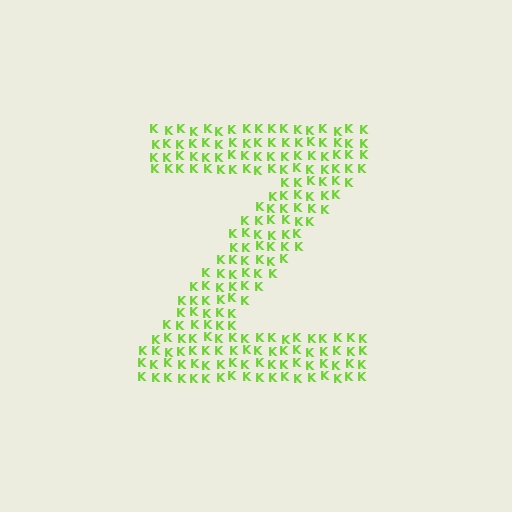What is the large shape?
The large shape is the letter Z.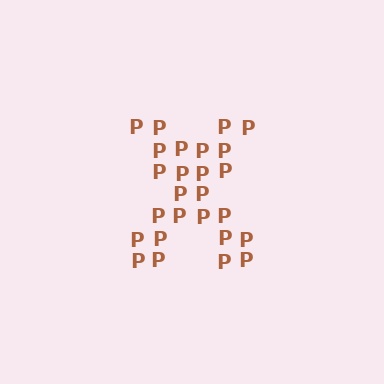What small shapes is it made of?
It is made of small letter P's.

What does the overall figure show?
The overall figure shows the letter X.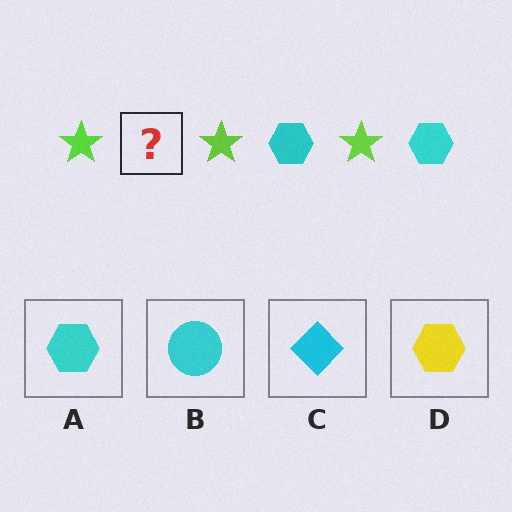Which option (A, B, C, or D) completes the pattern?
A.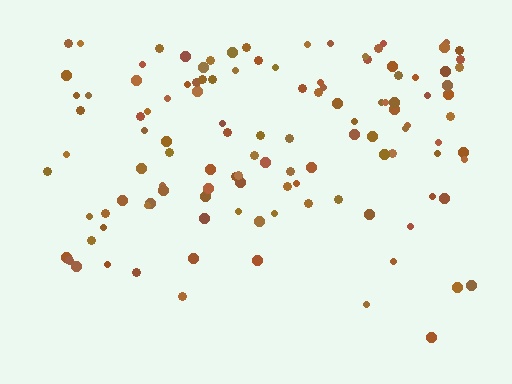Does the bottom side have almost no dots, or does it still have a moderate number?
Still a moderate number, just noticeably fewer than the top.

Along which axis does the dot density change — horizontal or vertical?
Vertical.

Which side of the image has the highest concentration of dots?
The top.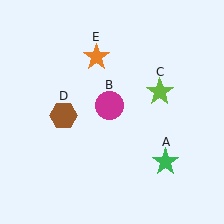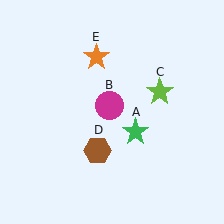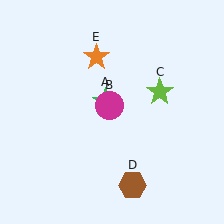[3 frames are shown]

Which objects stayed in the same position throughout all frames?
Magenta circle (object B) and lime star (object C) and orange star (object E) remained stationary.